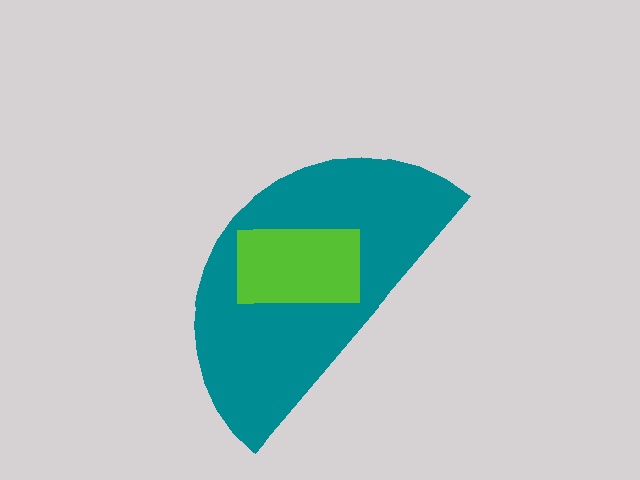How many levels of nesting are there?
2.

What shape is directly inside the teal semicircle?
The lime rectangle.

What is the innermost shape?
The lime rectangle.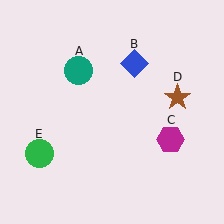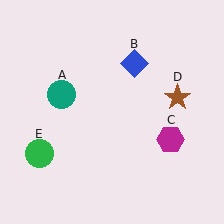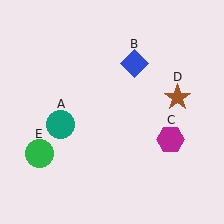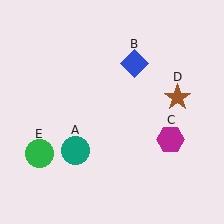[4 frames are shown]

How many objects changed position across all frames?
1 object changed position: teal circle (object A).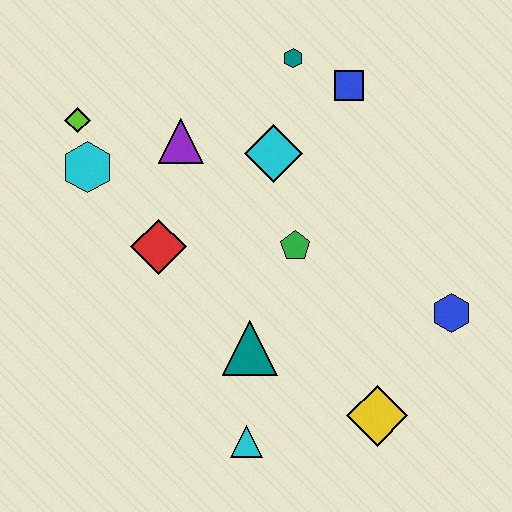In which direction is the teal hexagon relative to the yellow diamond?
The teal hexagon is above the yellow diamond.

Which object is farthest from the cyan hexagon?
The blue hexagon is farthest from the cyan hexagon.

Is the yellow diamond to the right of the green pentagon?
Yes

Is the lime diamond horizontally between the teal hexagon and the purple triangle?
No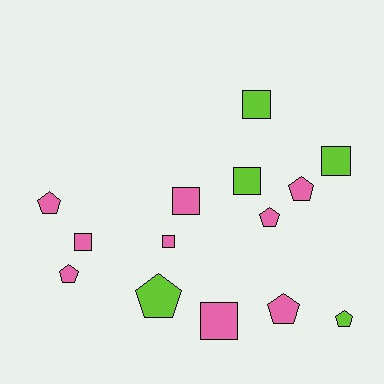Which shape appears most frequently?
Square, with 7 objects.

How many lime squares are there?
There are 3 lime squares.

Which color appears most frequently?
Pink, with 9 objects.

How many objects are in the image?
There are 14 objects.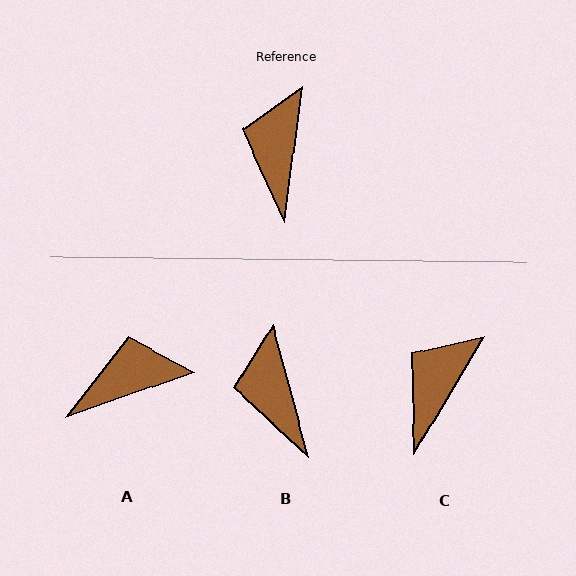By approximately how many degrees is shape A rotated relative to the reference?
Approximately 63 degrees clockwise.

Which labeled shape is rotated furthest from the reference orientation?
A, about 63 degrees away.